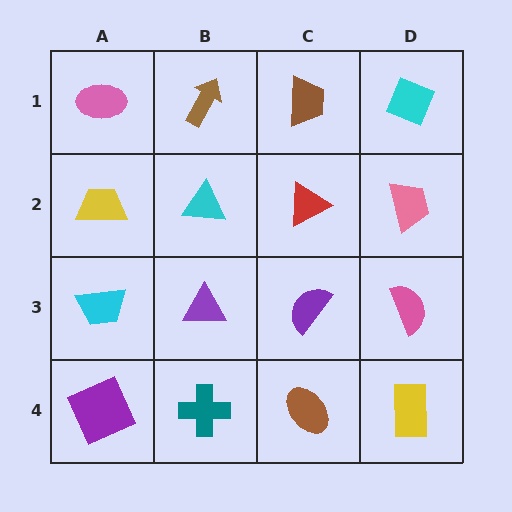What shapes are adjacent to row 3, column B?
A cyan triangle (row 2, column B), a teal cross (row 4, column B), a cyan trapezoid (row 3, column A), a purple semicircle (row 3, column C).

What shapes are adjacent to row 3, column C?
A red triangle (row 2, column C), a brown ellipse (row 4, column C), a purple triangle (row 3, column B), a pink semicircle (row 3, column D).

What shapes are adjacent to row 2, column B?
A brown arrow (row 1, column B), a purple triangle (row 3, column B), a yellow trapezoid (row 2, column A), a red triangle (row 2, column C).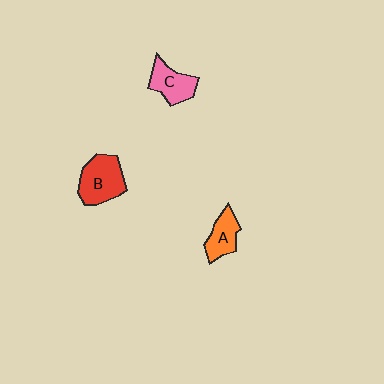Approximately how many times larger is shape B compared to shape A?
Approximately 1.5 times.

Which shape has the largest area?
Shape B (red).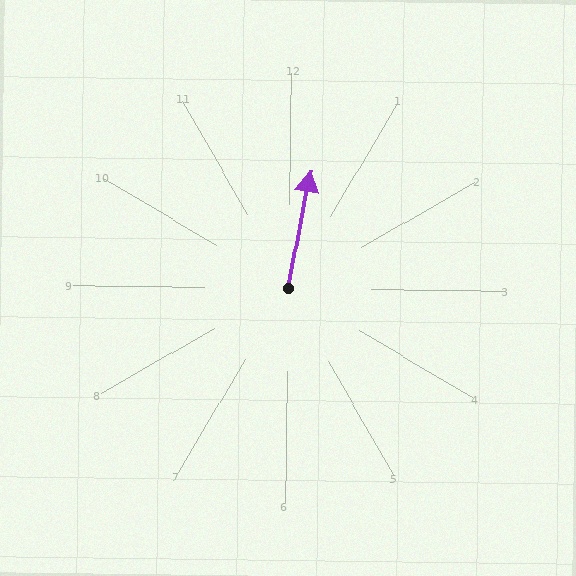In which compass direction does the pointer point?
North.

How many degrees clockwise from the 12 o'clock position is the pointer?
Approximately 10 degrees.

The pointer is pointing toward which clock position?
Roughly 12 o'clock.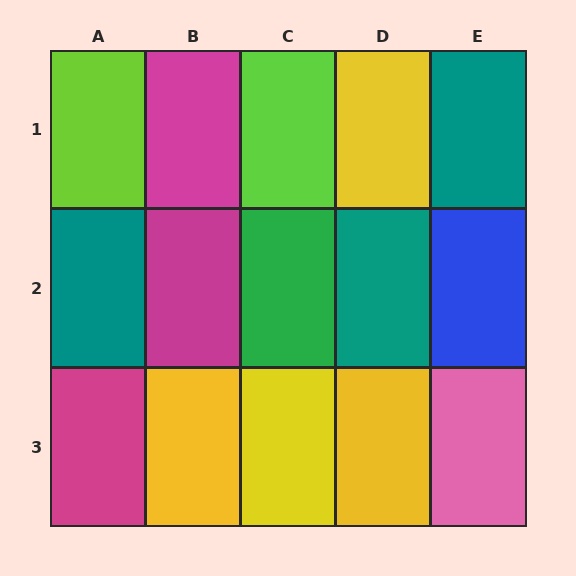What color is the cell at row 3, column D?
Yellow.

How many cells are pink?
1 cell is pink.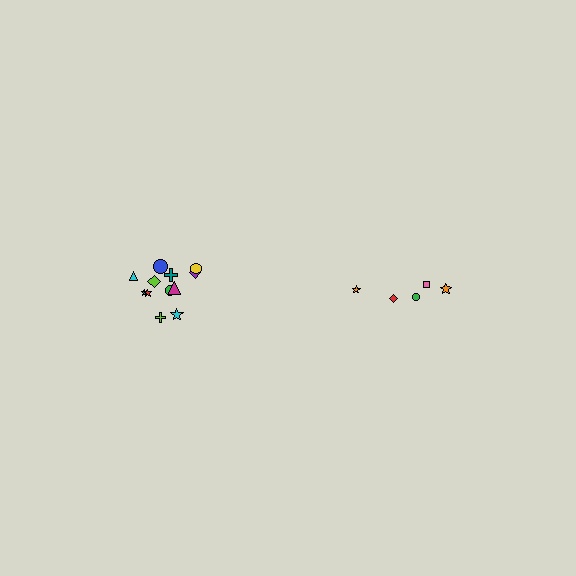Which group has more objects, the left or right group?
The left group.